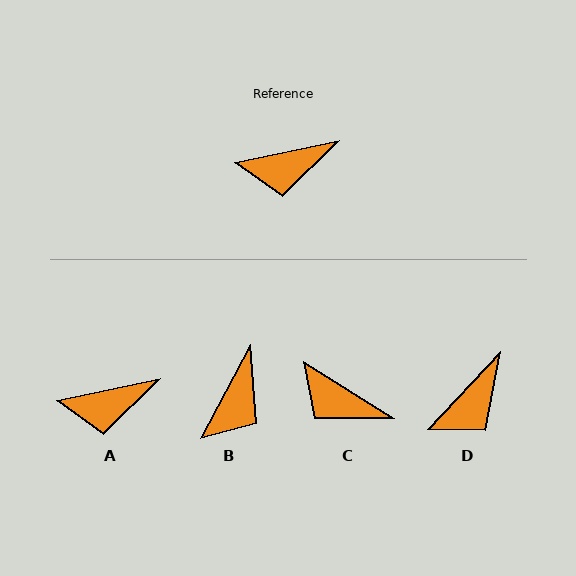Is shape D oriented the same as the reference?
No, it is off by about 35 degrees.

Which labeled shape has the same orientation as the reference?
A.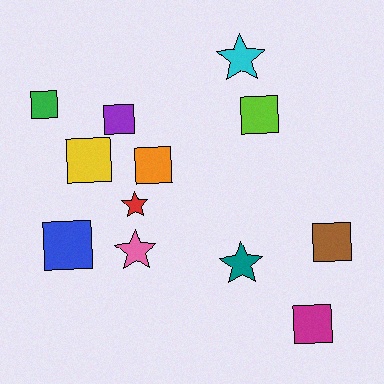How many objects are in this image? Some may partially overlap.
There are 12 objects.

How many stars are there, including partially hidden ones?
There are 4 stars.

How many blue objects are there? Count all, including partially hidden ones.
There is 1 blue object.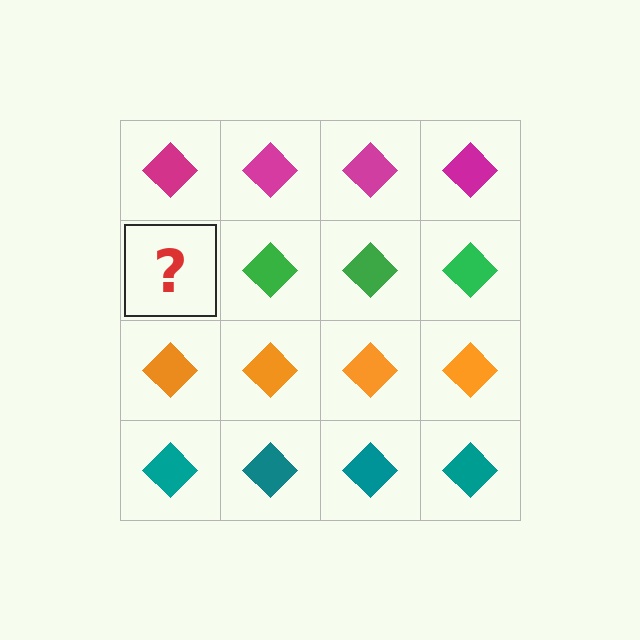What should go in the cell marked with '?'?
The missing cell should contain a green diamond.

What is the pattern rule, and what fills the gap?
The rule is that each row has a consistent color. The gap should be filled with a green diamond.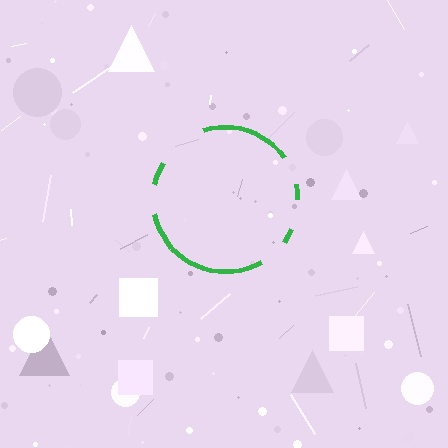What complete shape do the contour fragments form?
The contour fragments form a circle.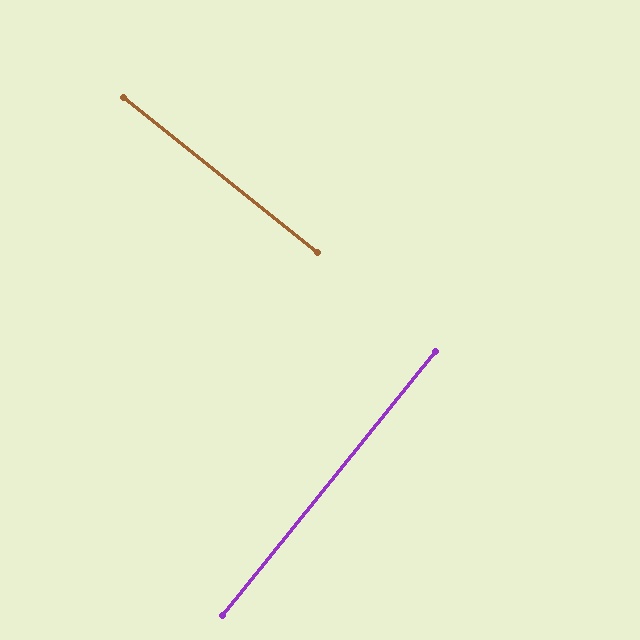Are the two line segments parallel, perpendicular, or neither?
Perpendicular — they meet at approximately 90°.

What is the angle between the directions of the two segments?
Approximately 90 degrees.